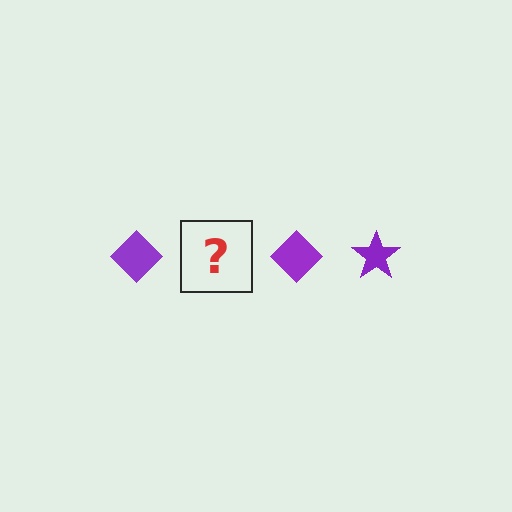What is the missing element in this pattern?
The missing element is a purple star.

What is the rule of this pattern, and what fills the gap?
The rule is that the pattern cycles through diamond, star shapes in purple. The gap should be filled with a purple star.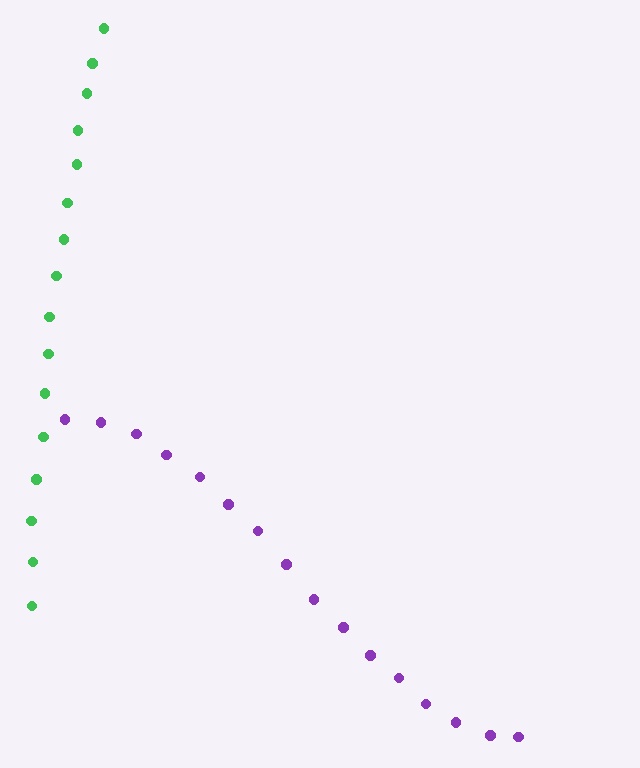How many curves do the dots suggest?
There are 2 distinct paths.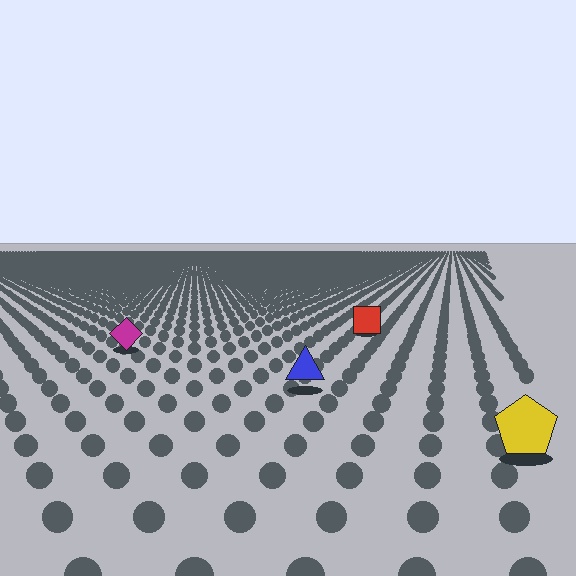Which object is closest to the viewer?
The yellow pentagon is closest. The texture marks near it are larger and more spread out.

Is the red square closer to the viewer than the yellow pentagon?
No. The yellow pentagon is closer — you can tell from the texture gradient: the ground texture is coarser near it.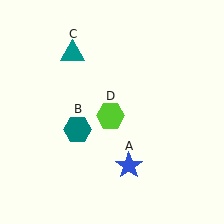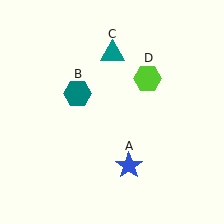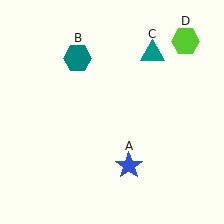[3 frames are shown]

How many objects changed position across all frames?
3 objects changed position: teal hexagon (object B), teal triangle (object C), lime hexagon (object D).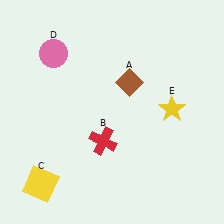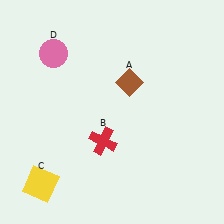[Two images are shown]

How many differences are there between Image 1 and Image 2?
There is 1 difference between the two images.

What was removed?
The yellow star (E) was removed in Image 2.